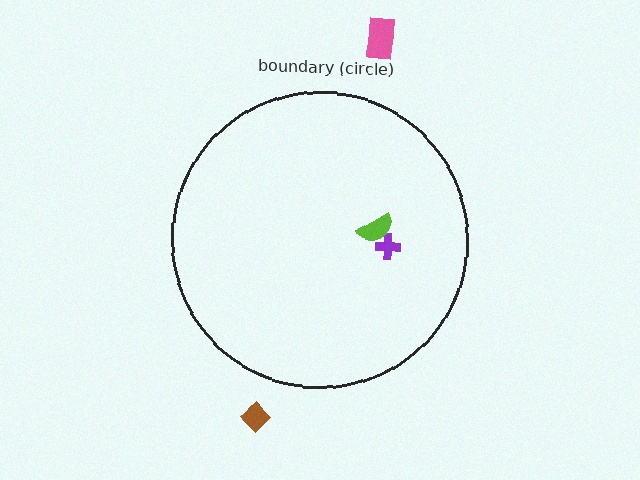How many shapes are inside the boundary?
2 inside, 2 outside.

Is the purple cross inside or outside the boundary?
Inside.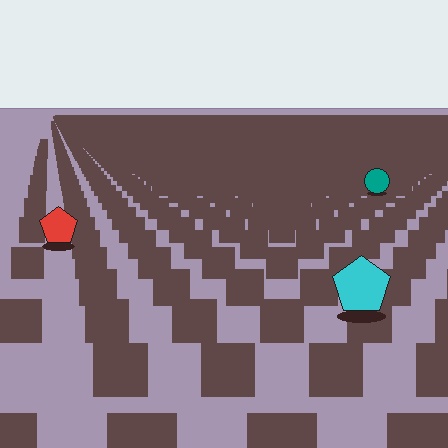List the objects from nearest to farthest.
From nearest to farthest: the cyan pentagon, the red pentagon, the teal circle.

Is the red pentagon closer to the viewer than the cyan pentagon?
No. The cyan pentagon is closer — you can tell from the texture gradient: the ground texture is coarser near it.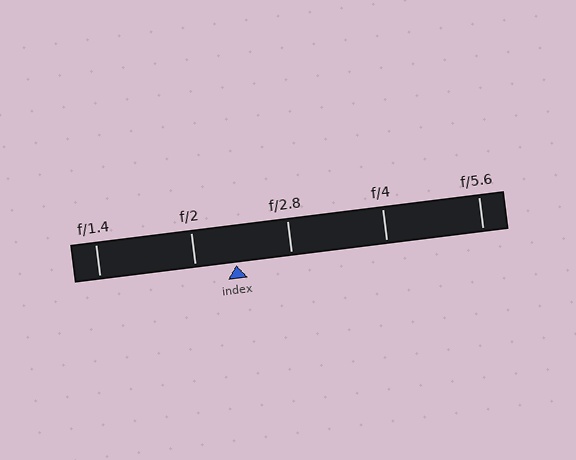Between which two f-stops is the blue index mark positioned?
The index mark is between f/2 and f/2.8.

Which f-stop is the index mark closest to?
The index mark is closest to f/2.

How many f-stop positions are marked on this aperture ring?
There are 5 f-stop positions marked.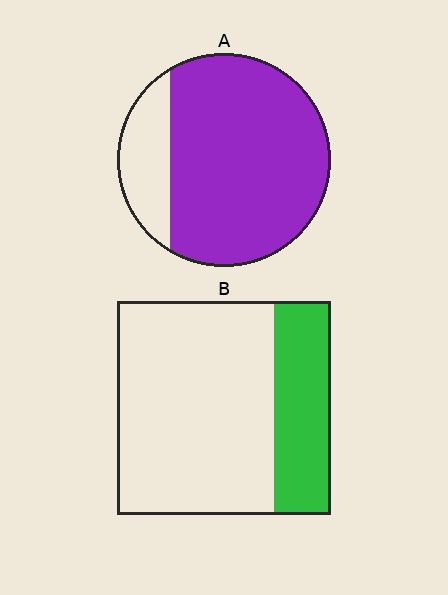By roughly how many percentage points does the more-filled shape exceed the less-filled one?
By roughly 55 percentage points (A over B).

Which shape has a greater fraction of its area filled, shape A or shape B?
Shape A.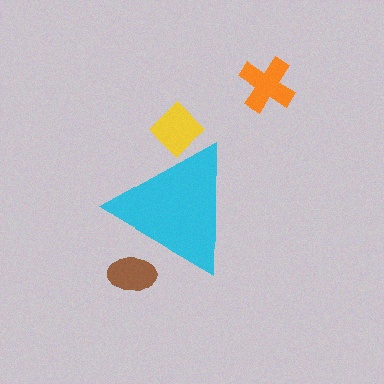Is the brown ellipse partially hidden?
Yes, the brown ellipse is partially hidden behind the cyan triangle.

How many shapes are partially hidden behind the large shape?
2 shapes are partially hidden.